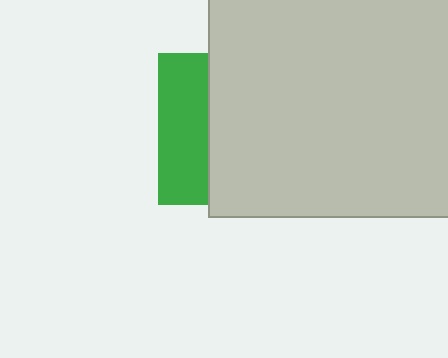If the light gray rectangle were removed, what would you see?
You would see the complete green square.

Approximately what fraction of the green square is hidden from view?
Roughly 67% of the green square is hidden behind the light gray rectangle.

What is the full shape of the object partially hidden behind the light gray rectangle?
The partially hidden object is a green square.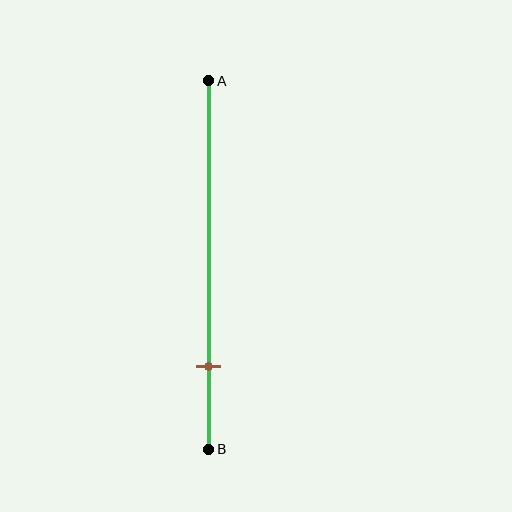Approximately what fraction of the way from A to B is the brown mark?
The brown mark is approximately 75% of the way from A to B.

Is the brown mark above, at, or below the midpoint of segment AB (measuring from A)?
The brown mark is below the midpoint of segment AB.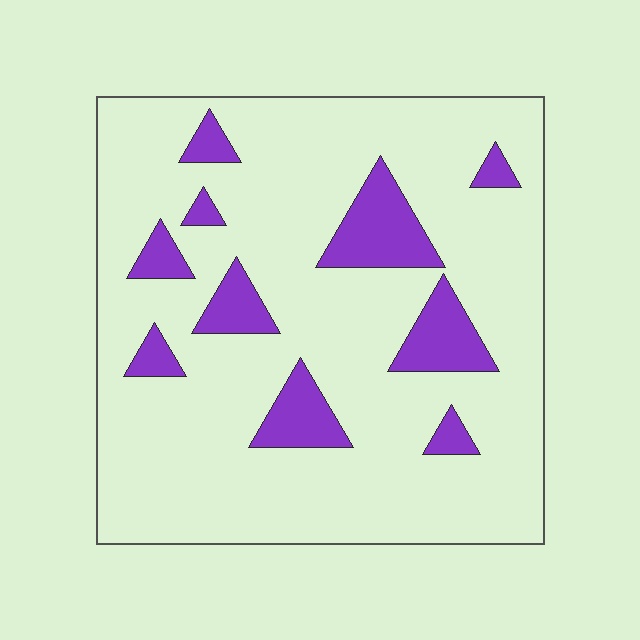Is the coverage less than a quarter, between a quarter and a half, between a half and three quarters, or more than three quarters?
Less than a quarter.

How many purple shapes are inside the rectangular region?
10.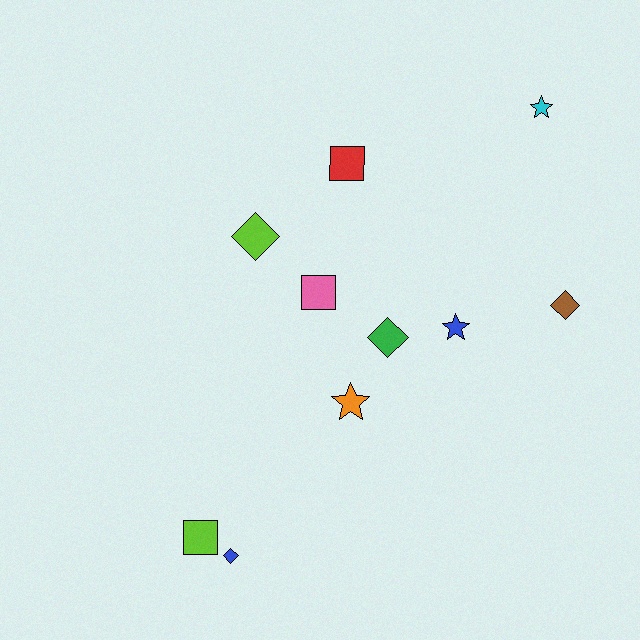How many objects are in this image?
There are 10 objects.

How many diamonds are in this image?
There are 4 diamonds.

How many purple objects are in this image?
There are no purple objects.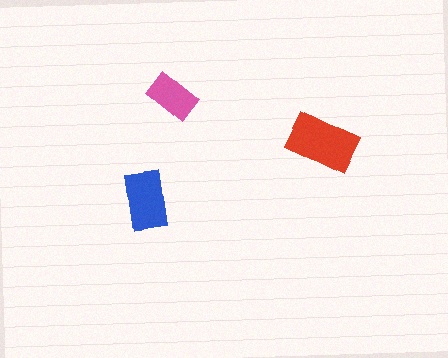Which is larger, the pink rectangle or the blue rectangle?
The blue one.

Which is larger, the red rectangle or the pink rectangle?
The red one.